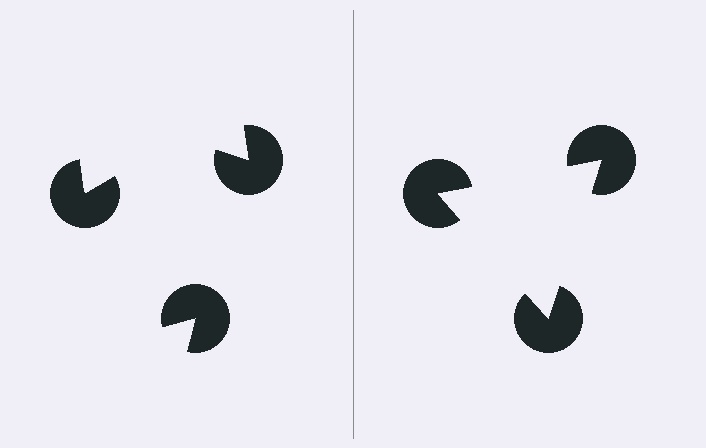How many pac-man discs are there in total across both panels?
6 — 3 on each side.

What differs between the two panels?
The pac-man discs are positioned identically on both sides; only the wedge orientations differ. On the right they align to a triangle; on the left they are misaligned.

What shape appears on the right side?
An illusory triangle.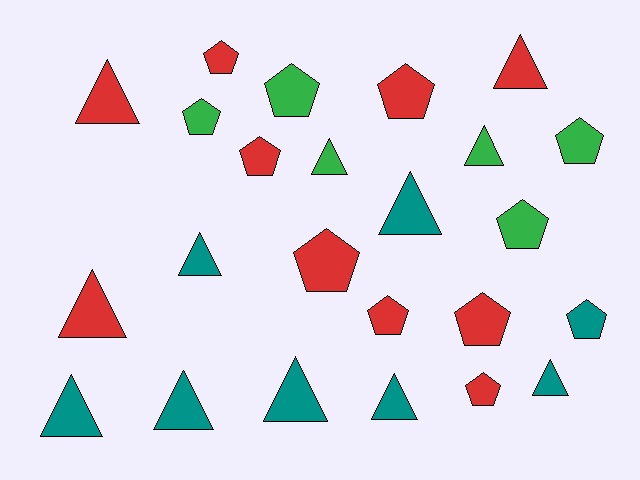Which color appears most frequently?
Red, with 10 objects.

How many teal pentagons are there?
There is 1 teal pentagon.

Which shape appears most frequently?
Pentagon, with 12 objects.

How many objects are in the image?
There are 24 objects.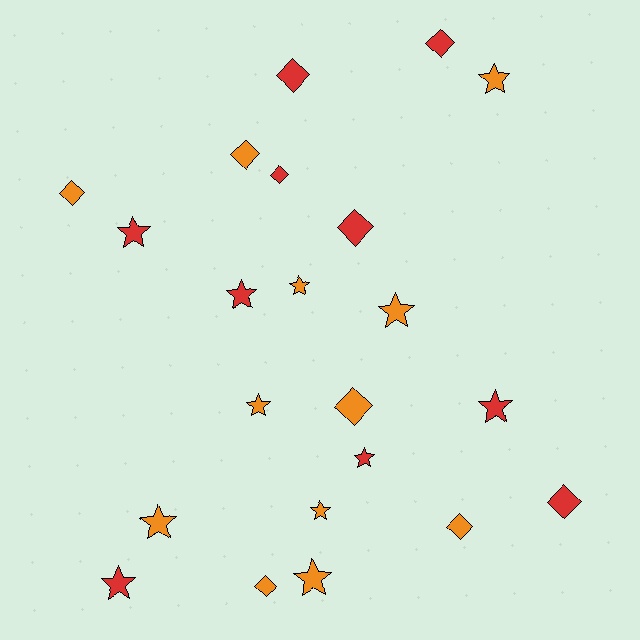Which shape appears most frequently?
Star, with 12 objects.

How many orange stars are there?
There are 7 orange stars.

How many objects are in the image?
There are 22 objects.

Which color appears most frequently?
Orange, with 12 objects.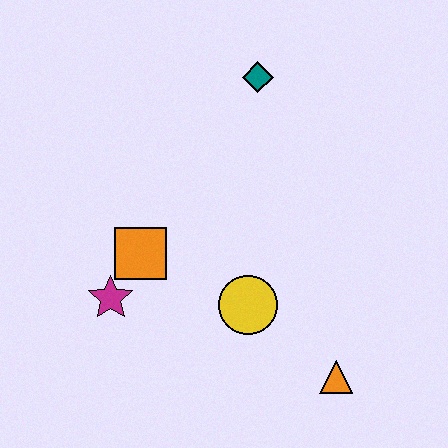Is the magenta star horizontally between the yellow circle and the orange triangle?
No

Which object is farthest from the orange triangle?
The teal diamond is farthest from the orange triangle.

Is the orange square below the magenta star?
No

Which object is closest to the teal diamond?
The orange square is closest to the teal diamond.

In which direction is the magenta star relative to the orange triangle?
The magenta star is to the left of the orange triangle.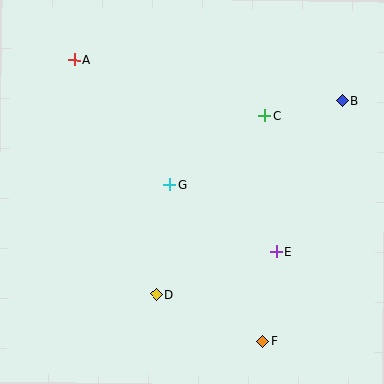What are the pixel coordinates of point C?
Point C is at (265, 116).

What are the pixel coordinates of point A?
Point A is at (74, 59).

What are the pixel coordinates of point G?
Point G is at (170, 184).